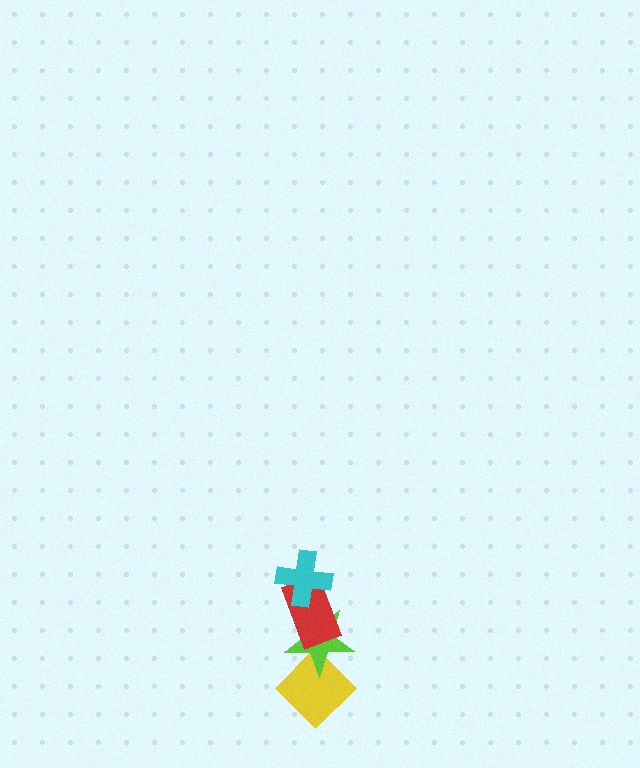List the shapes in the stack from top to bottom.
From top to bottom: the cyan cross, the red rectangle, the lime star, the yellow diamond.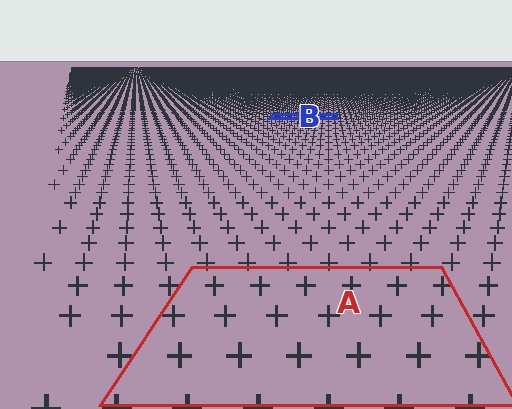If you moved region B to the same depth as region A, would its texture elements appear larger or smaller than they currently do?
They would appear larger. At a closer depth, the same texture elements are projected at a bigger on-screen size.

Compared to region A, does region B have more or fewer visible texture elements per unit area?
Region B has more texture elements per unit area — they are packed more densely because it is farther away.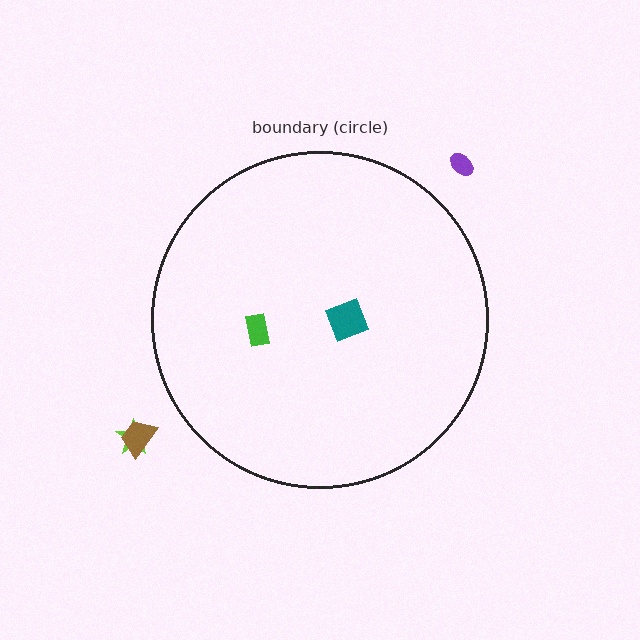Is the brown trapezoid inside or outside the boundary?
Outside.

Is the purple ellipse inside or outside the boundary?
Outside.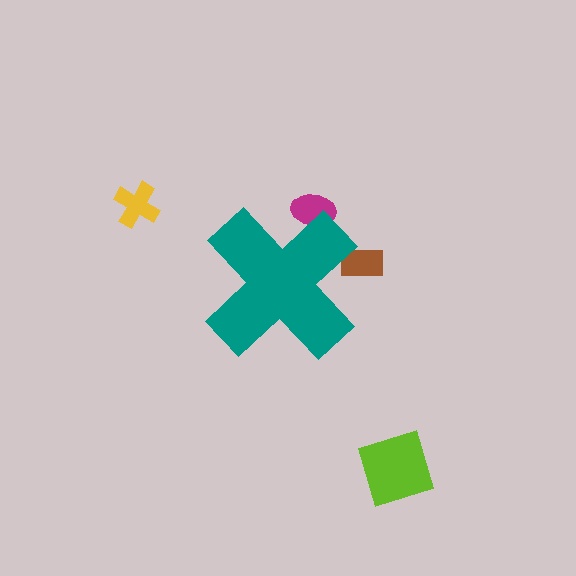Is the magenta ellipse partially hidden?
Yes, the magenta ellipse is partially hidden behind the teal cross.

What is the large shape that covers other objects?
A teal cross.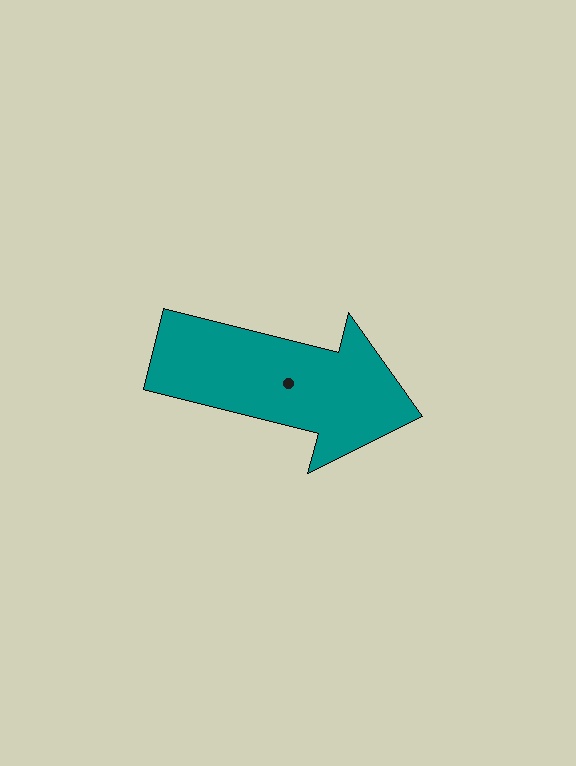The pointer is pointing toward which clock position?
Roughly 3 o'clock.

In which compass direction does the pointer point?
East.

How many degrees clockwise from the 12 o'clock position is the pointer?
Approximately 104 degrees.